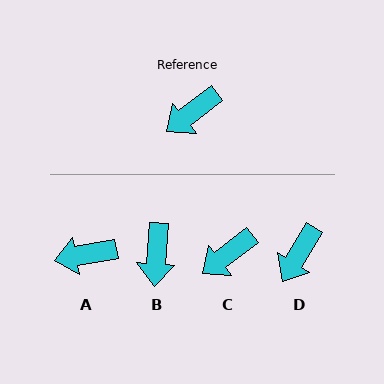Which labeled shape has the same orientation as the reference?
C.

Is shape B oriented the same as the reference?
No, it is off by about 48 degrees.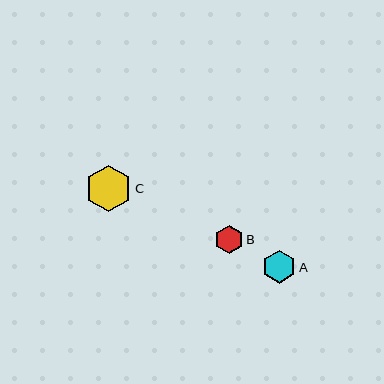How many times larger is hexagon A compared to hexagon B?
Hexagon A is approximately 1.2 times the size of hexagon B.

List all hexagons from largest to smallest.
From largest to smallest: C, A, B.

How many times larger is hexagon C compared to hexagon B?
Hexagon C is approximately 1.6 times the size of hexagon B.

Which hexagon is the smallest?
Hexagon B is the smallest with a size of approximately 28 pixels.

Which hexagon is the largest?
Hexagon C is the largest with a size of approximately 46 pixels.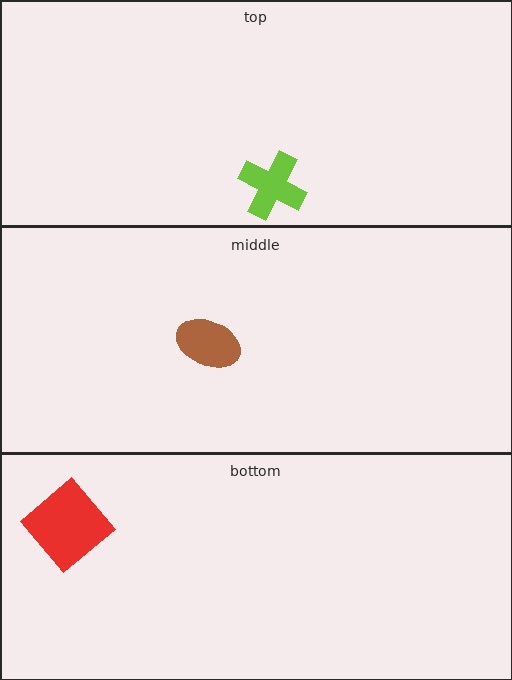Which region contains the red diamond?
The bottom region.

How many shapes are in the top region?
1.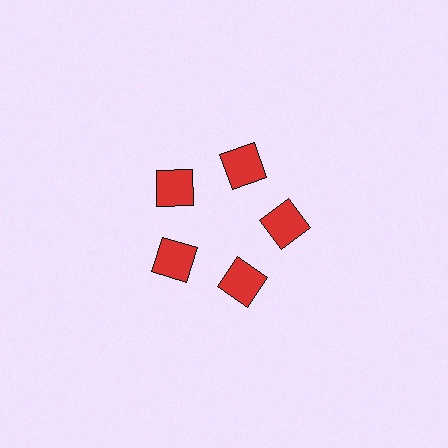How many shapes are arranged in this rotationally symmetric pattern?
There are 5 shapes, arranged in 5 groups of 1.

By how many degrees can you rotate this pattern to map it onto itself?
The pattern maps onto itself every 72 degrees of rotation.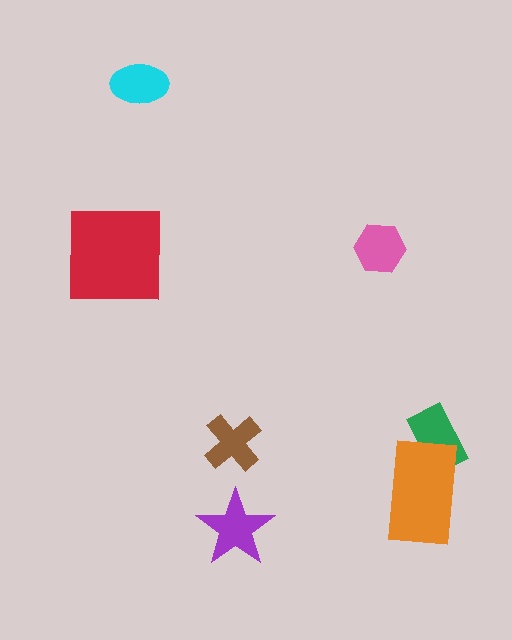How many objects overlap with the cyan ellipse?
0 objects overlap with the cyan ellipse.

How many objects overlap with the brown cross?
0 objects overlap with the brown cross.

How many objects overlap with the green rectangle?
1 object overlaps with the green rectangle.